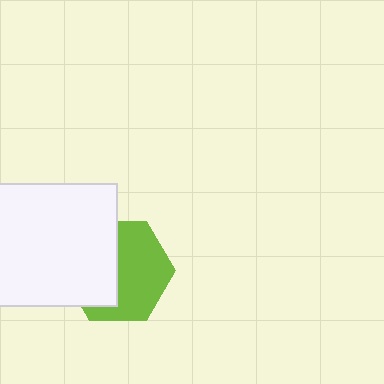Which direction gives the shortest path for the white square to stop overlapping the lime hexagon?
Moving left gives the shortest separation.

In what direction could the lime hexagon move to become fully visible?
The lime hexagon could move right. That would shift it out from behind the white square entirely.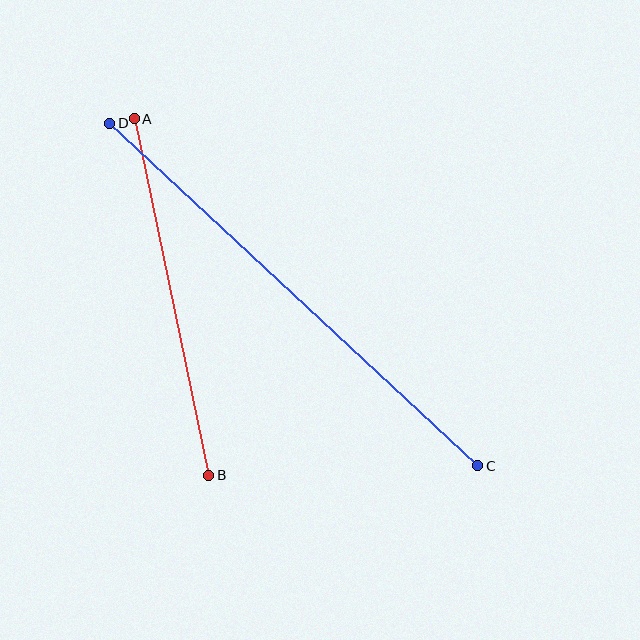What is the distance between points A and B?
The distance is approximately 364 pixels.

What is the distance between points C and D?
The distance is approximately 503 pixels.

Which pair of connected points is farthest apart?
Points C and D are farthest apart.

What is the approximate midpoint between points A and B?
The midpoint is at approximately (171, 297) pixels.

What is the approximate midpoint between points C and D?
The midpoint is at approximately (294, 294) pixels.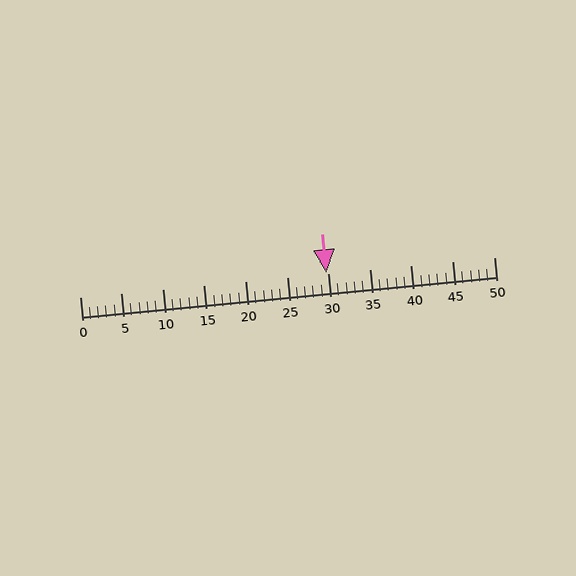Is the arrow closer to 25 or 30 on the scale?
The arrow is closer to 30.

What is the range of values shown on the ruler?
The ruler shows values from 0 to 50.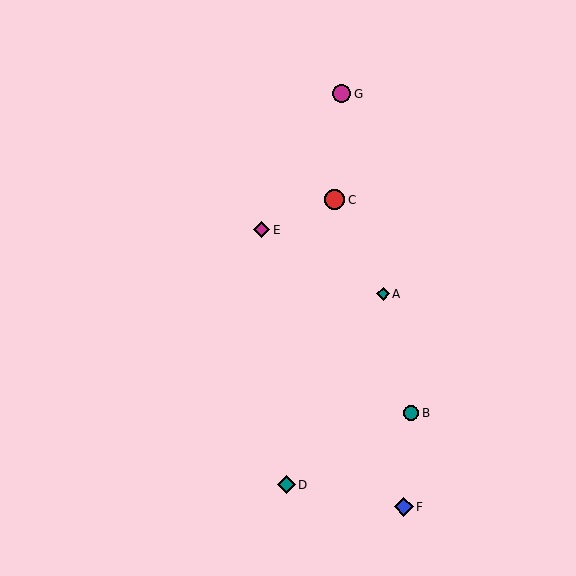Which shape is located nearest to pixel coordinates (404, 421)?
The teal circle (labeled B) at (411, 413) is nearest to that location.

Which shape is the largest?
The red circle (labeled C) is the largest.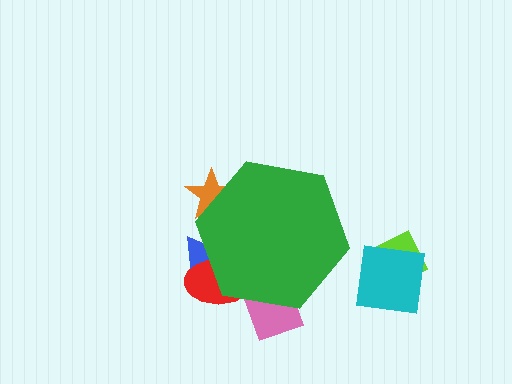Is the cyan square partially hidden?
No, the cyan square is fully visible.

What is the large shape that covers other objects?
A green hexagon.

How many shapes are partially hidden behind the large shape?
4 shapes are partially hidden.